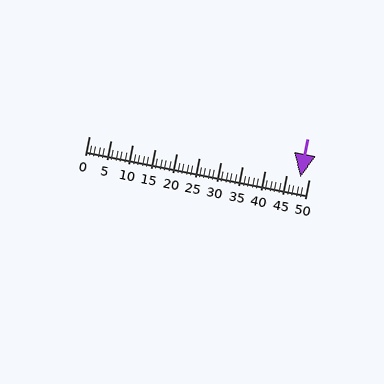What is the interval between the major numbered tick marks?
The major tick marks are spaced 5 units apart.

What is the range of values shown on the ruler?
The ruler shows values from 0 to 50.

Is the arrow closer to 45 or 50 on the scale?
The arrow is closer to 50.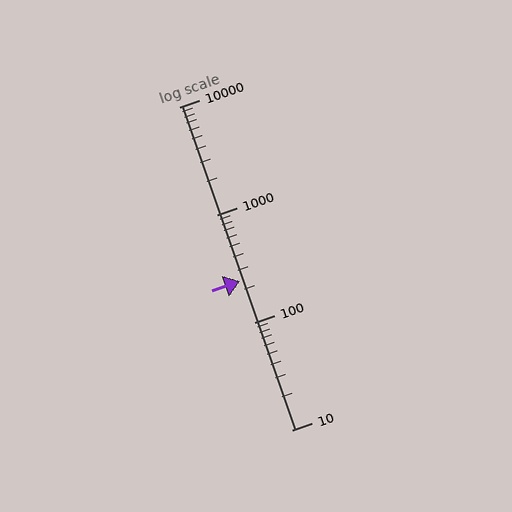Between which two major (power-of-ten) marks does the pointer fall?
The pointer is between 100 and 1000.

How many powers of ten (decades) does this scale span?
The scale spans 3 decades, from 10 to 10000.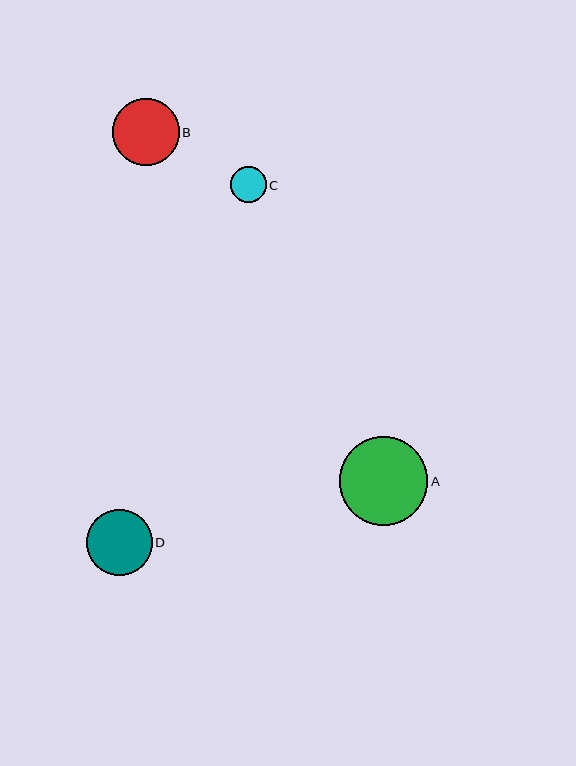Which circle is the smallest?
Circle C is the smallest with a size of approximately 36 pixels.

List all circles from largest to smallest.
From largest to smallest: A, B, D, C.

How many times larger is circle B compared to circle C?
Circle B is approximately 1.8 times the size of circle C.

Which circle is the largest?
Circle A is the largest with a size of approximately 88 pixels.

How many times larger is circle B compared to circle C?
Circle B is approximately 1.8 times the size of circle C.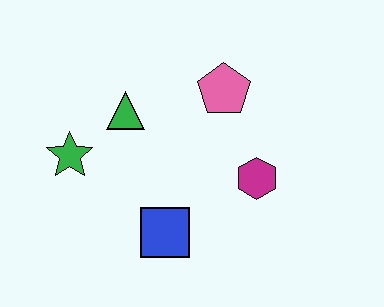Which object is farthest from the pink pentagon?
The green star is farthest from the pink pentagon.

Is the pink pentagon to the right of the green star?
Yes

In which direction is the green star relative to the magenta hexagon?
The green star is to the left of the magenta hexagon.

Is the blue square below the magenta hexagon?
Yes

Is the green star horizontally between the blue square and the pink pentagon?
No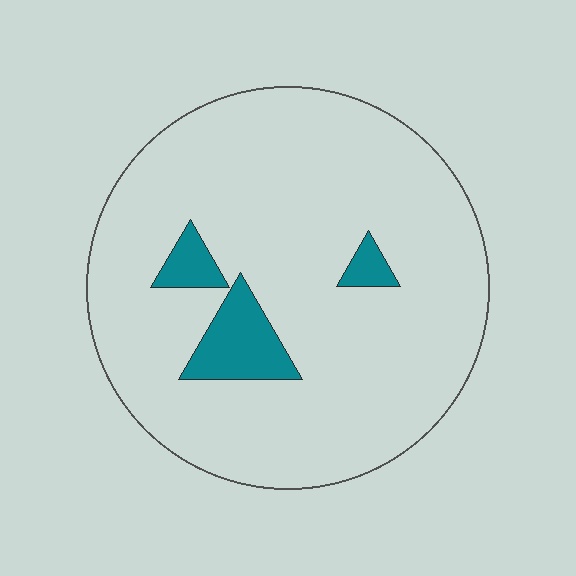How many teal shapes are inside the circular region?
3.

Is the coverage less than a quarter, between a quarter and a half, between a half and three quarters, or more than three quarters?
Less than a quarter.